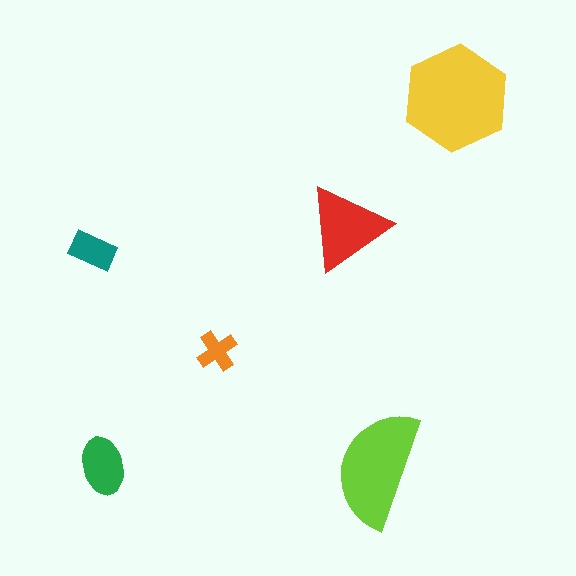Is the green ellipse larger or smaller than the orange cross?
Larger.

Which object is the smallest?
The orange cross.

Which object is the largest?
The yellow hexagon.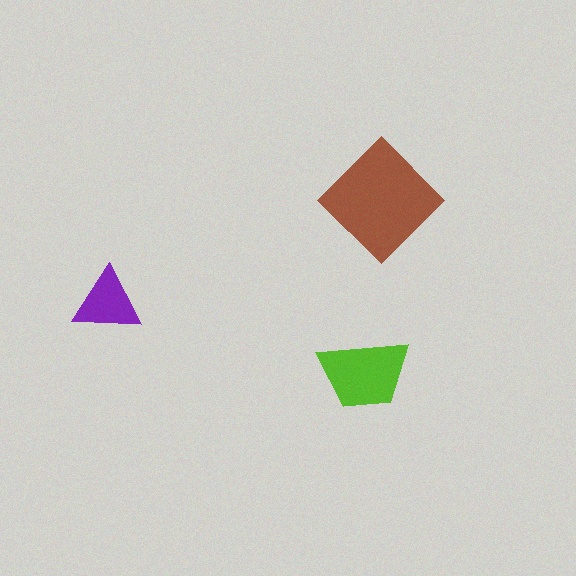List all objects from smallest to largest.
The purple triangle, the lime trapezoid, the brown diamond.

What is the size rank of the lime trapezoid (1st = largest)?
2nd.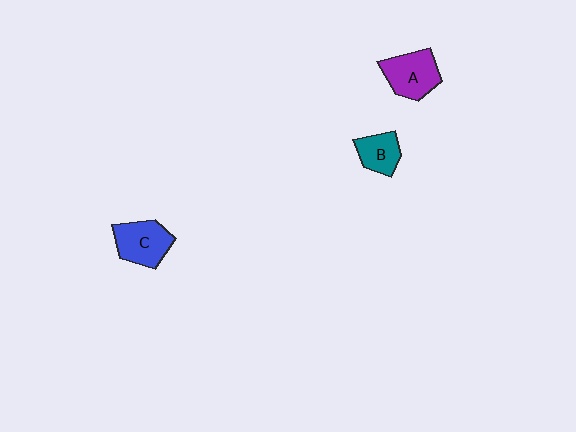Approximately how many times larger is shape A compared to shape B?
Approximately 1.5 times.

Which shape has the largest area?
Shape C (blue).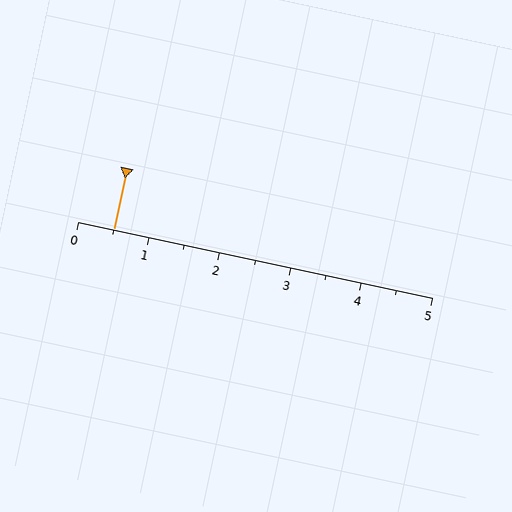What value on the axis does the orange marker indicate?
The marker indicates approximately 0.5.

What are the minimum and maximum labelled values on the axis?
The axis runs from 0 to 5.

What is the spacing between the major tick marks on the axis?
The major ticks are spaced 1 apart.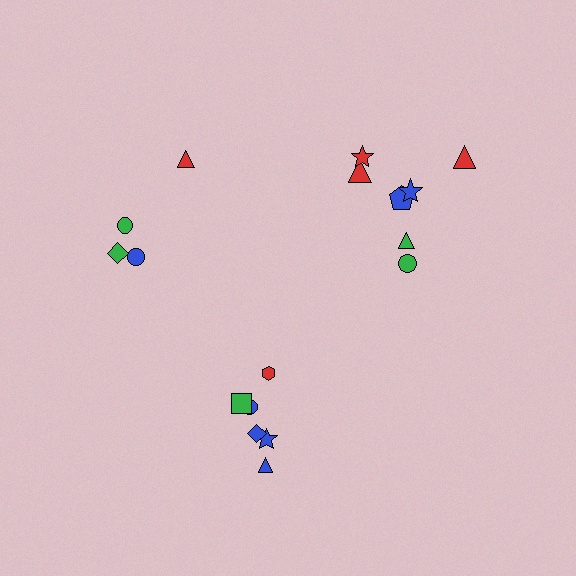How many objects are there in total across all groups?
There are 17 objects.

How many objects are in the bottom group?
There are 6 objects.